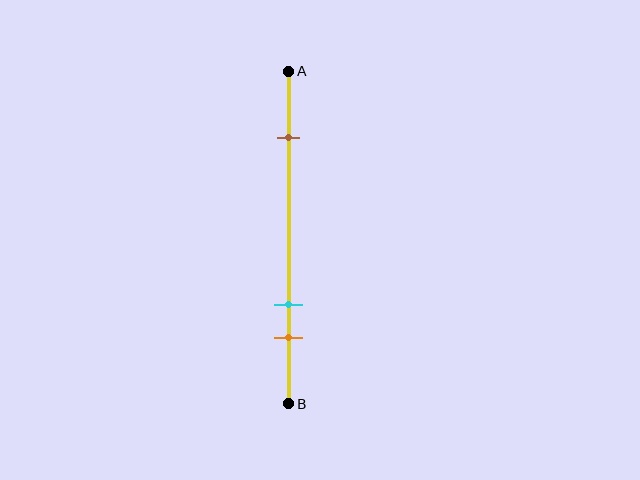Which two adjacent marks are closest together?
The cyan and orange marks are the closest adjacent pair.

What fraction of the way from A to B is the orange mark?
The orange mark is approximately 80% (0.8) of the way from A to B.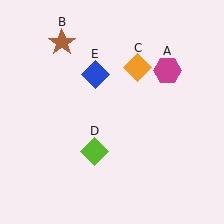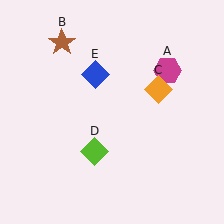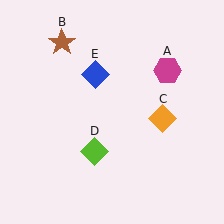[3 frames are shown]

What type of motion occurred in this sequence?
The orange diamond (object C) rotated clockwise around the center of the scene.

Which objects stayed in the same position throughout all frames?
Magenta hexagon (object A) and brown star (object B) and lime diamond (object D) and blue diamond (object E) remained stationary.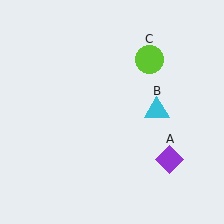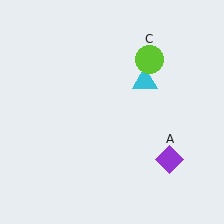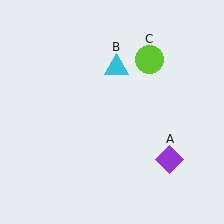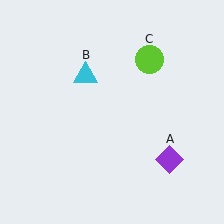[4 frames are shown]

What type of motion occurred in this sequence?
The cyan triangle (object B) rotated counterclockwise around the center of the scene.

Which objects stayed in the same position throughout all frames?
Purple diamond (object A) and lime circle (object C) remained stationary.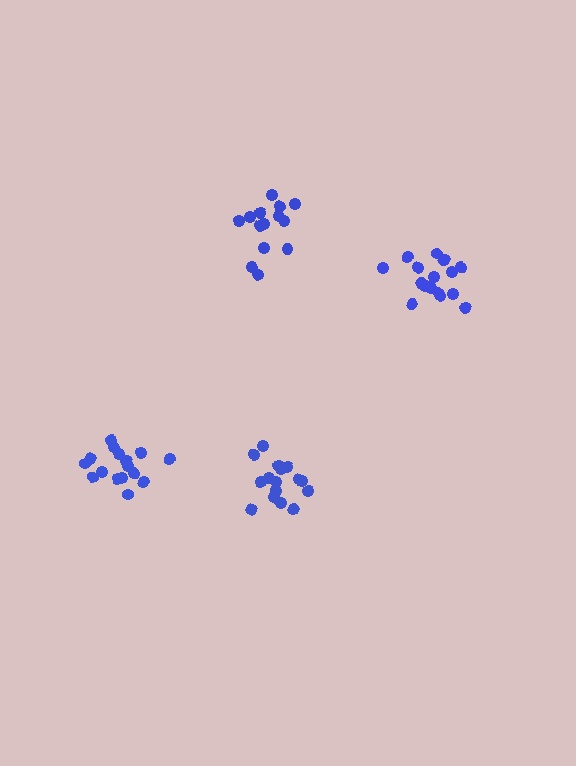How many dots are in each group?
Group 1: 17 dots, Group 2: 16 dots, Group 3: 16 dots, Group 4: 14 dots (63 total).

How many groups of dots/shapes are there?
There are 4 groups.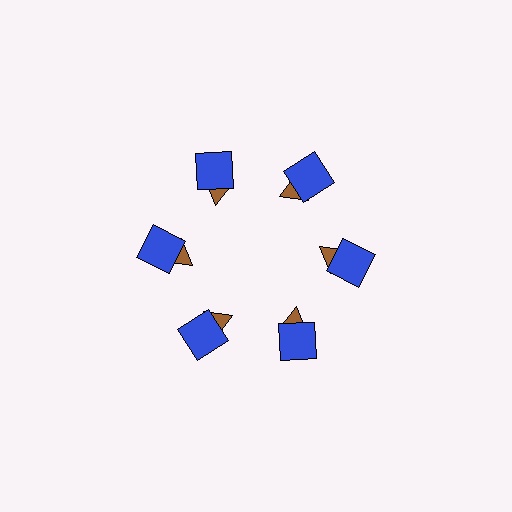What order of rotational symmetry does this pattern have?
This pattern has 6-fold rotational symmetry.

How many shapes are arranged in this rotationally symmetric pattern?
There are 12 shapes, arranged in 6 groups of 2.